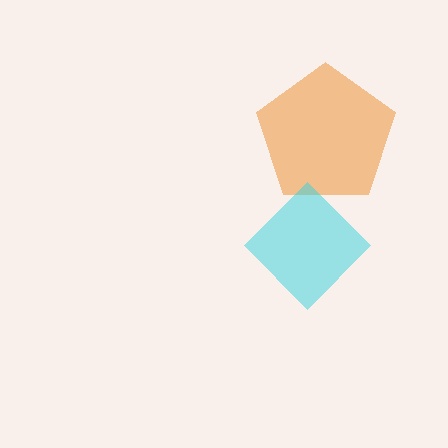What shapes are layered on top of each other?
The layered shapes are: an orange pentagon, a cyan diamond.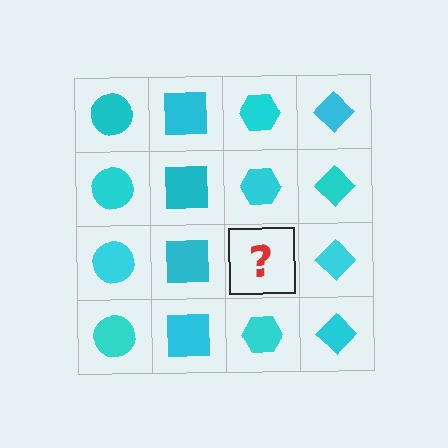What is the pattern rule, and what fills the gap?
The rule is that each column has a consistent shape. The gap should be filled with a cyan hexagon.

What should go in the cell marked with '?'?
The missing cell should contain a cyan hexagon.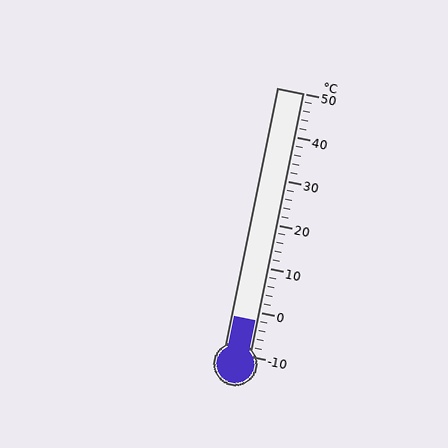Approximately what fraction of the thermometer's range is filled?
The thermometer is filled to approximately 15% of its range.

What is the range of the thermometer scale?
The thermometer scale ranges from -10°C to 50°C.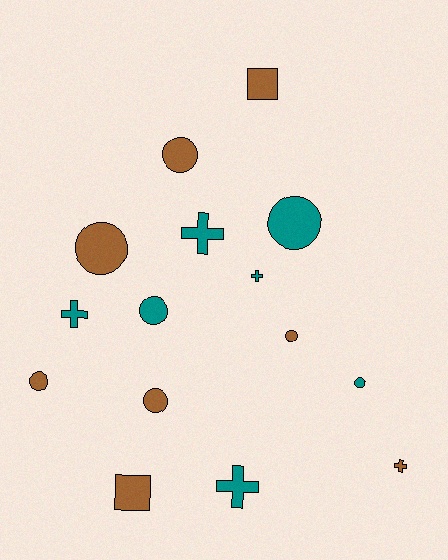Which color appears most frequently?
Brown, with 8 objects.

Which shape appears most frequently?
Circle, with 8 objects.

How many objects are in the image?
There are 15 objects.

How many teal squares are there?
There are no teal squares.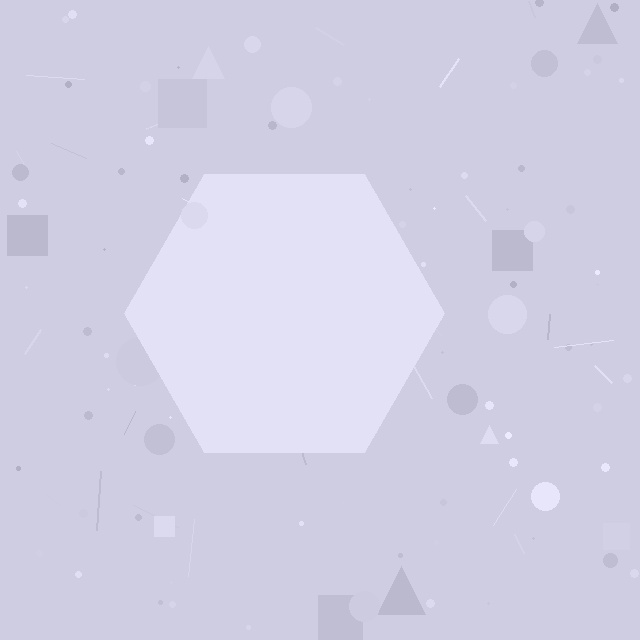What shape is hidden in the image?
A hexagon is hidden in the image.